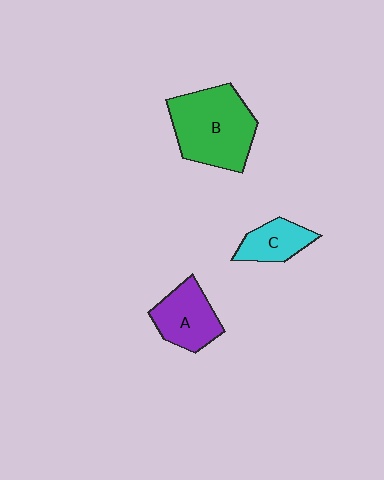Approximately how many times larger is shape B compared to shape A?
Approximately 1.6 times.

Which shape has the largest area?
Shape B (green).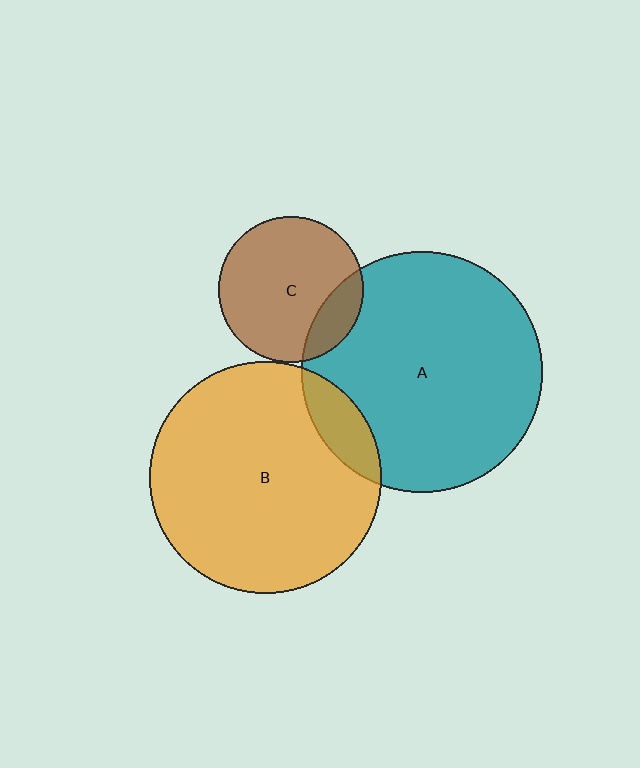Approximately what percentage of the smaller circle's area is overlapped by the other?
Approximately 20%.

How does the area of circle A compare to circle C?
Approximately 2.7 times.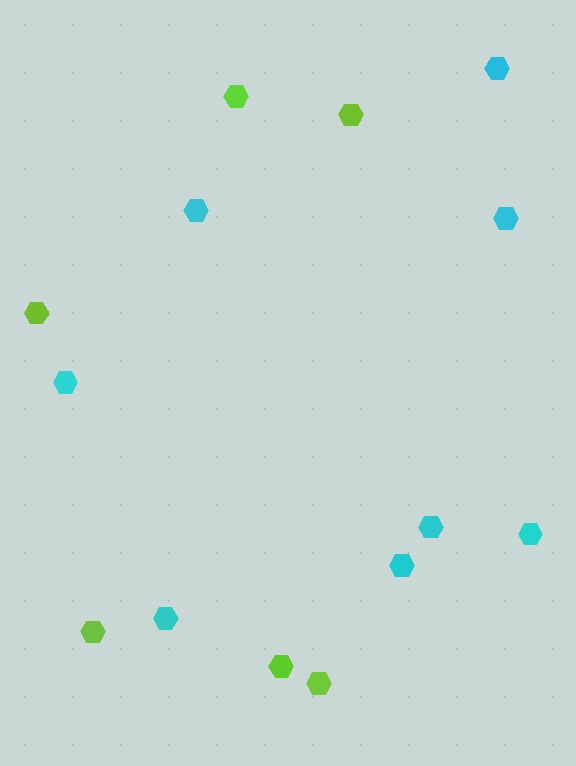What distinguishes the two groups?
There are 2 groups: one group of cyan hexagons (8) and one group of lime hexagons (6).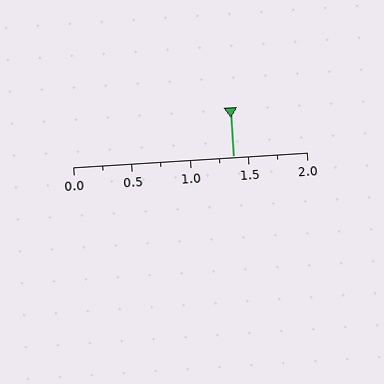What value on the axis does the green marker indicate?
The marker indicates approximately 1.38.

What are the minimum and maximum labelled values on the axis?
The axis runs from 0.0 to 2.0.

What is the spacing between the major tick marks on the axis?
The major ticks are spaced 0.5 apart.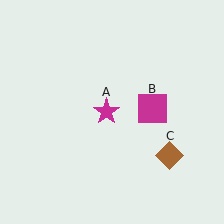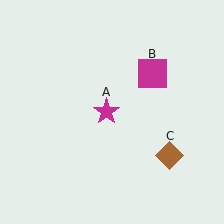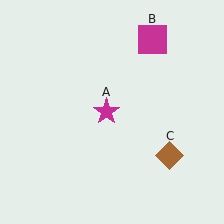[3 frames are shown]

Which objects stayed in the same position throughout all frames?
Magenta star (object A) and brown diamond (object C) remained stationary.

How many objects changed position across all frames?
1 object changed position: magenta square (object B).